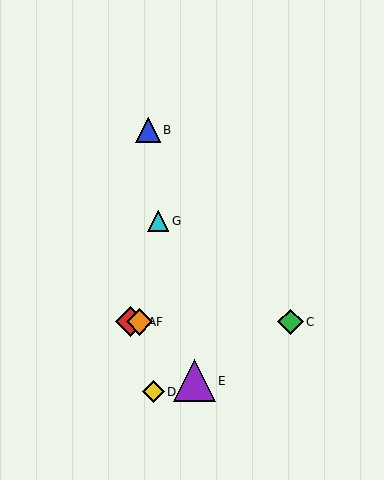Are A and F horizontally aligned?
Yes, both are at y≈322.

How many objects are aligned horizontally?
3 objects (A, C, F) are aligned horizontally.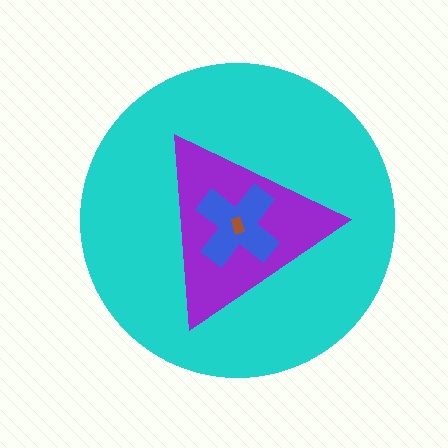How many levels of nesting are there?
4.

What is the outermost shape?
The cyan circle.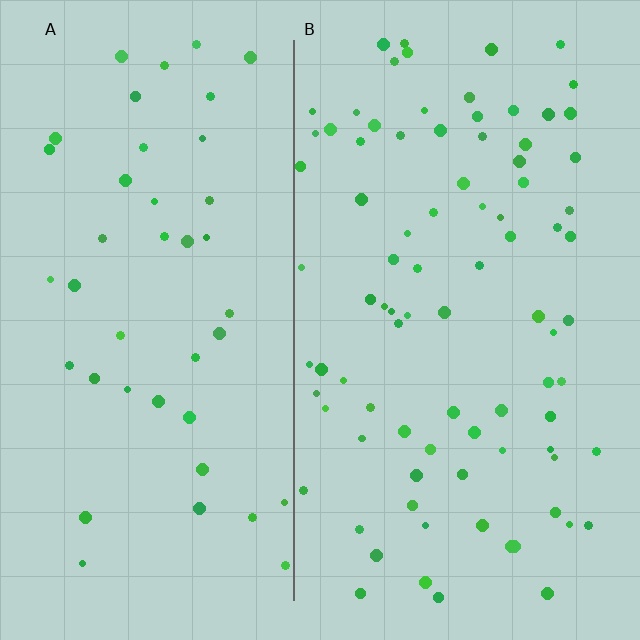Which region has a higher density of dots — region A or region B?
B (the right).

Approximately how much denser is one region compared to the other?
Approximately 2.0× — region B over region A.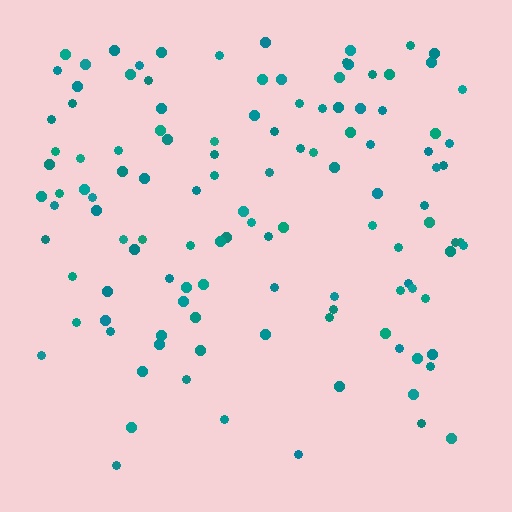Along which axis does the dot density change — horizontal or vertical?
Vertical.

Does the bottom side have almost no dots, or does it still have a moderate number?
Still a moderate number, just noticeably fewer than the top.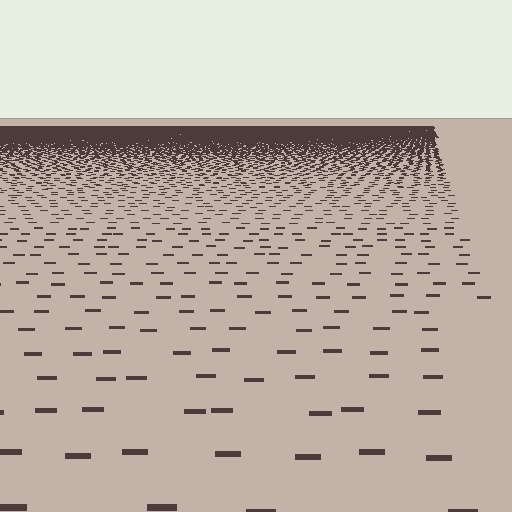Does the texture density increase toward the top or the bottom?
Density increases toward the top.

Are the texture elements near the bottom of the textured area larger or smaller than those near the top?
Larger. Near the bottom, elements are closer to the viewer and appear at a bigger on-screen size.